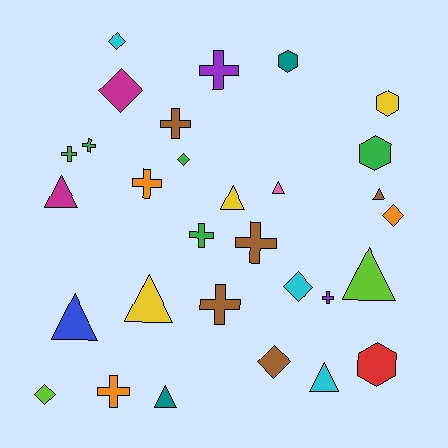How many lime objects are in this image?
There are 2 lime objects.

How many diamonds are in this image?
There are 7 diamonds.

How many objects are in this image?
There are 30 objects.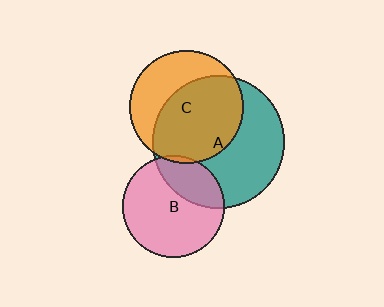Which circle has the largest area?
Circle A (teal).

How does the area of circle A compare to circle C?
Approximately 1.4 times.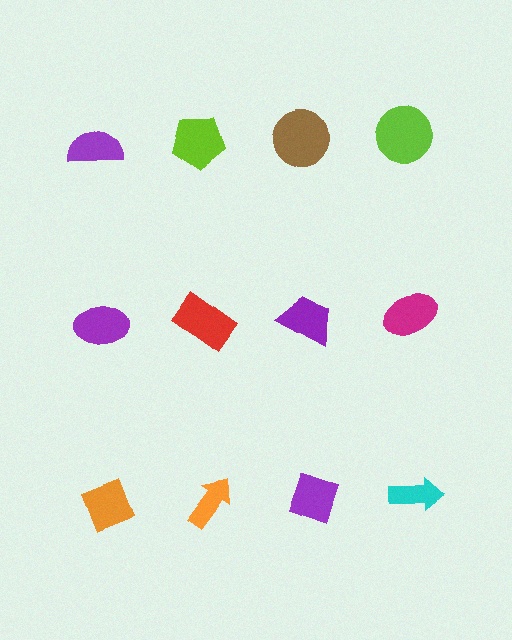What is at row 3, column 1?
An orange diamond.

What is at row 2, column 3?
A purple trapezoid.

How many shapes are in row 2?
4 shapes.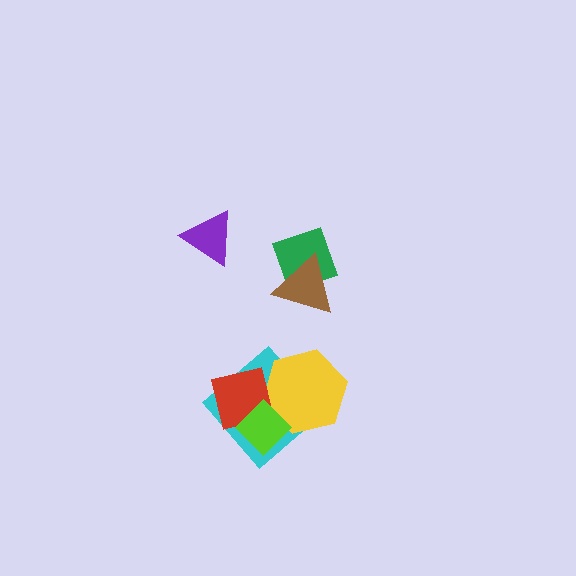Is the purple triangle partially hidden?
No, no other shape covers it.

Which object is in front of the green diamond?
The brown triangle is in front of the green diamond.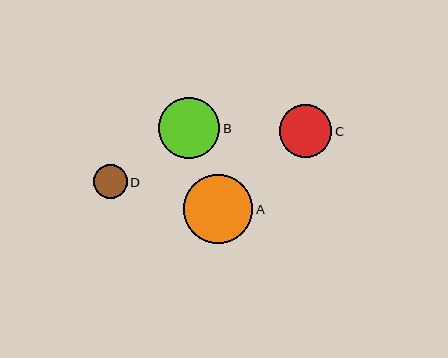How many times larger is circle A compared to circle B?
Circle A is approximately 1.1 times the size of circle B.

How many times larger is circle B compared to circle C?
Circle B is approximately 1.2 times the size of circle C.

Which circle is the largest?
Circle A is the largest with a size of approximately 69 pixels.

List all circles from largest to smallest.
From largest to smallest: A, B, C, D.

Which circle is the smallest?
Circle D is the smallest with a size of approximately 34 pixels.